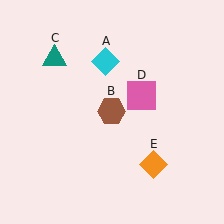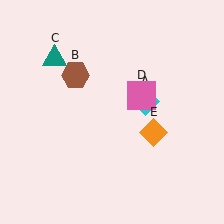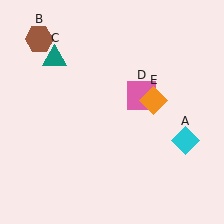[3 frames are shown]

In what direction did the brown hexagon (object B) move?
The brown hexagon (object B) moved up and to the left.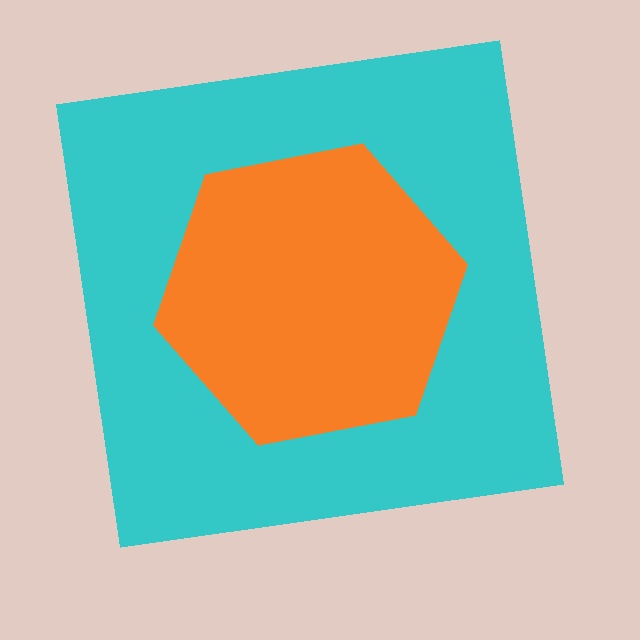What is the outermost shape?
The cyan square.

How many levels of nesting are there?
2.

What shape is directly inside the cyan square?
The orange hexagon.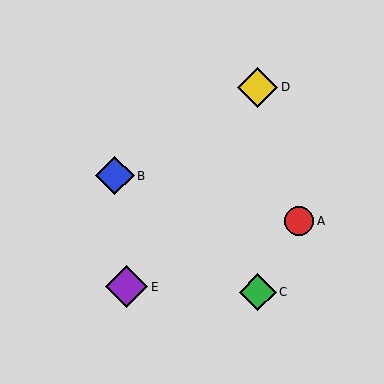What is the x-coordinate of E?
Object E is at x≈126.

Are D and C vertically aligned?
Yes, both are at x≈258.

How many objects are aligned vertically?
2 objects (C, D) are aligned vertically.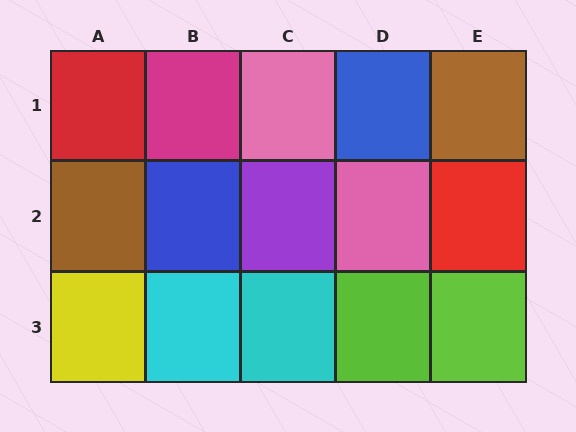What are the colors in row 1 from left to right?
Red, magenta, pink, blue, brown.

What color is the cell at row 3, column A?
Yellow.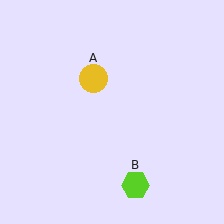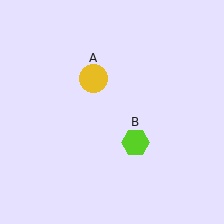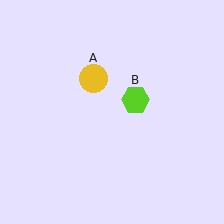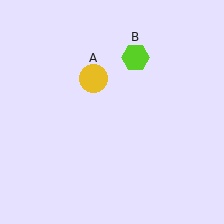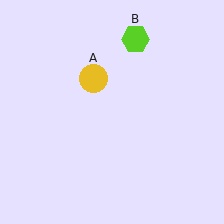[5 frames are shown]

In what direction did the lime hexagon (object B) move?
The lime hexagon (object B) moved up.